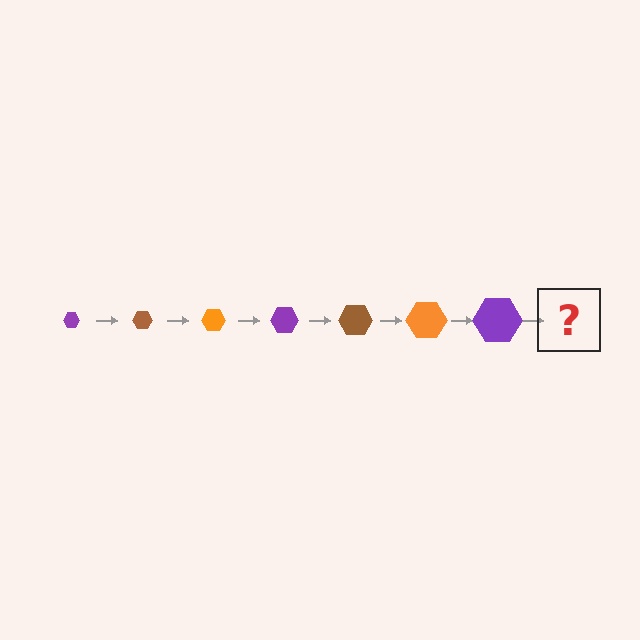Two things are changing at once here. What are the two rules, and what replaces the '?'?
The two rules are that the hexagon grows larger each step and the color cycles through purple, brown, and orange. The '?' should be a brown hexagon, larger than the previous one.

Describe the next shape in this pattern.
It should be a brown hexagon, larger than the previous one.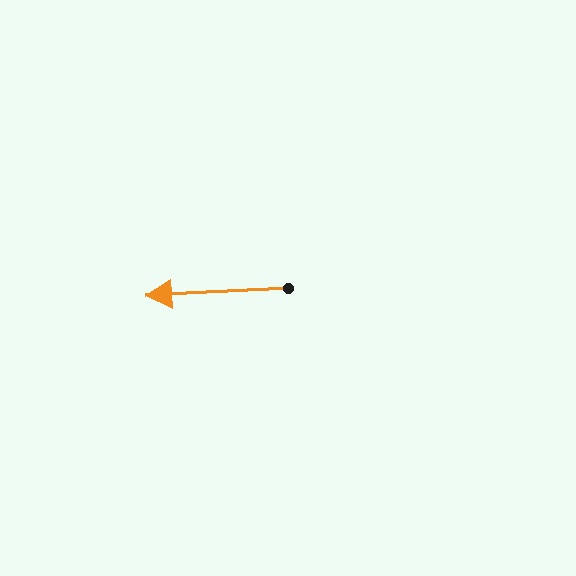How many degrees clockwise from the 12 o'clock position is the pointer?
Approximately 267 degrees.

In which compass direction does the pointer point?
West.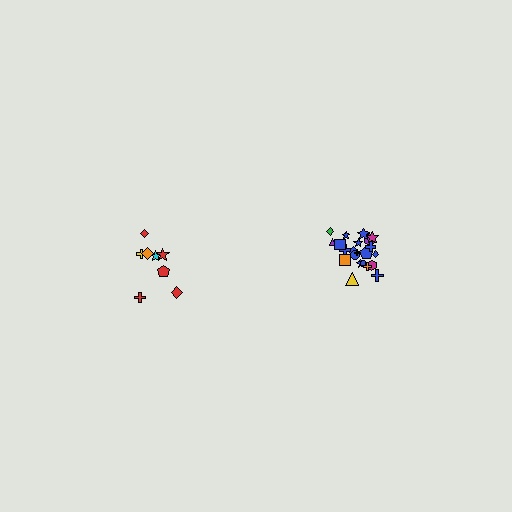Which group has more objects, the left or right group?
The right group.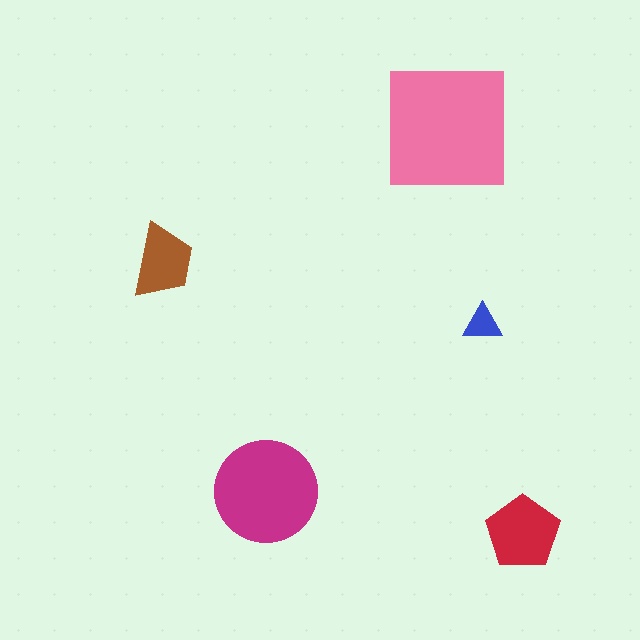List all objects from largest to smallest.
The pink square, the magenta circle, the red pentagon, the brown trapezoid, the blue triangle.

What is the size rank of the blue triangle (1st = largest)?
5th.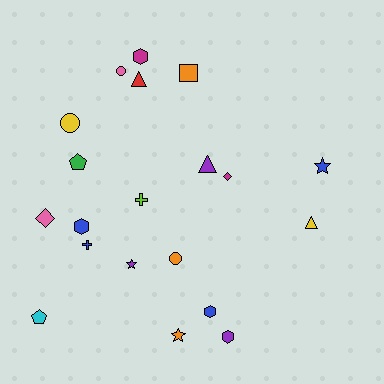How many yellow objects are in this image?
There are 2 yellow objects.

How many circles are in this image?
There are 3 circles.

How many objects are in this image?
There are 20 objects.